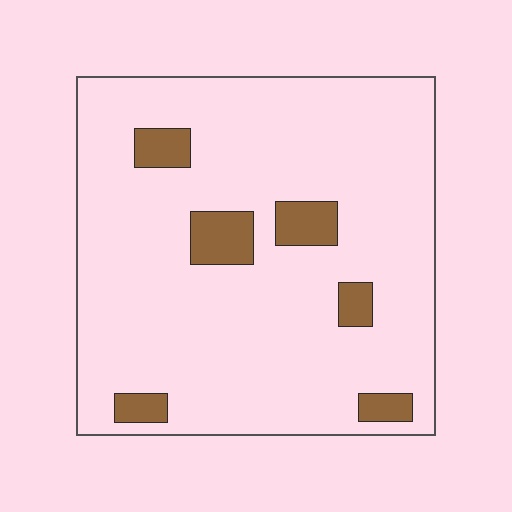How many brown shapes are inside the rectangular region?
6.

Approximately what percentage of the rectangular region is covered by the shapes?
Approximately 10%.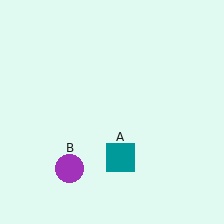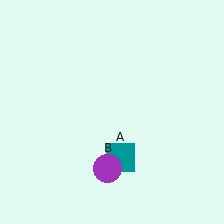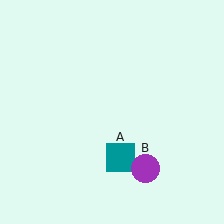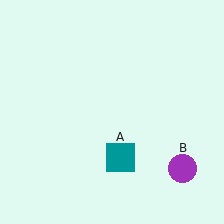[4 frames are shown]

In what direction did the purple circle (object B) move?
The purple circle (object B) moved right.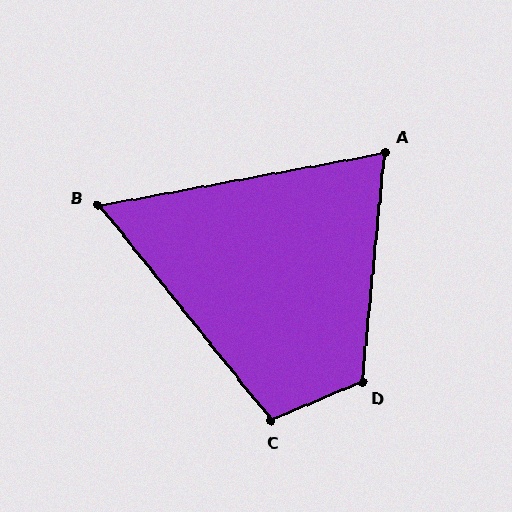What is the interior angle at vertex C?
Approximately 106 degrees (obtuse).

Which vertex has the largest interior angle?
D, at approximately 118 degrees.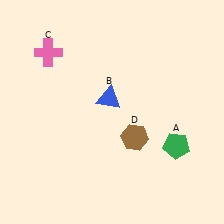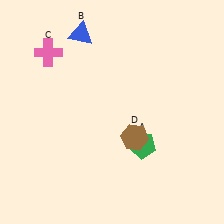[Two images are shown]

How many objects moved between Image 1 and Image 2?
2 objects moved between the two images.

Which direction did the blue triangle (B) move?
The blue triangle (B) moved up.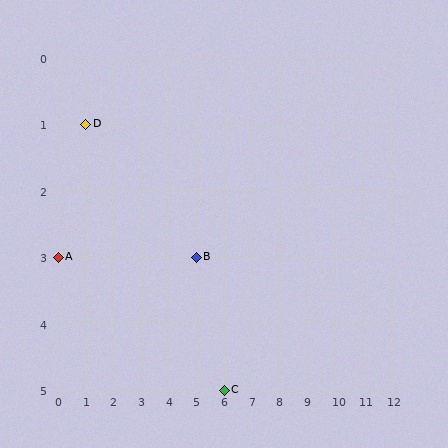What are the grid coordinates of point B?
Point B is at grid coordinates (5, 3).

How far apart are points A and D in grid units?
Points A and D are 1 column and 2 rows apart (about 2.2 grid units diagonally).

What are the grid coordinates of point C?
Point C is at grid coordinates (6, 5).